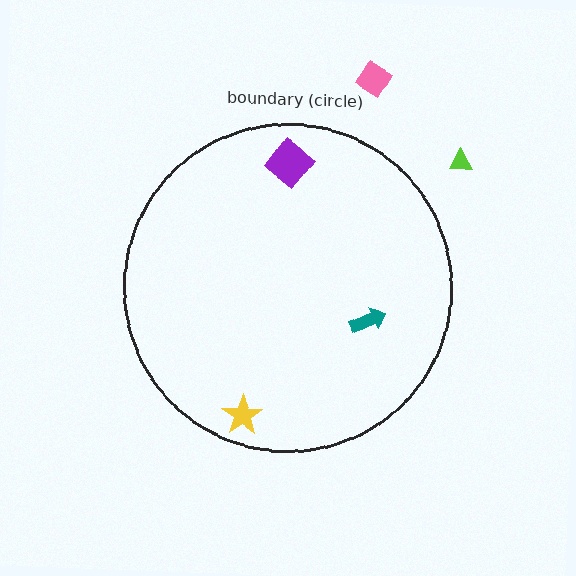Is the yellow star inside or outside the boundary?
Inside.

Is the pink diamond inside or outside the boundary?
Outside.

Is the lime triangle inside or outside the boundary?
Outside.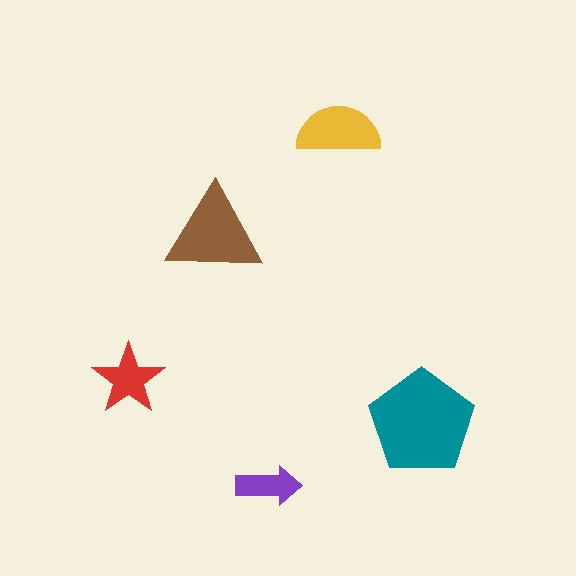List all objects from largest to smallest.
The teal pentagon, the brown triangle, the yellow semicircle, the red star, the purple arrow.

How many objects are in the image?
There are 5 objects in the image.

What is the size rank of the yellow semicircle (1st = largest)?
3rd.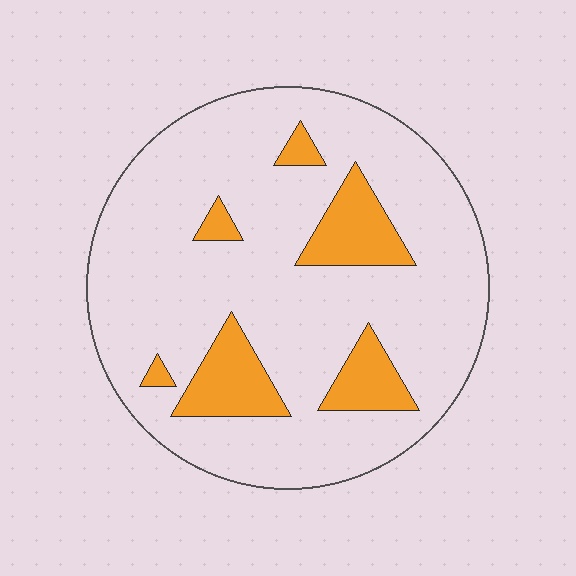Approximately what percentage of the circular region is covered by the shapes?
Approximately 15%.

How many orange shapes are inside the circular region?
6.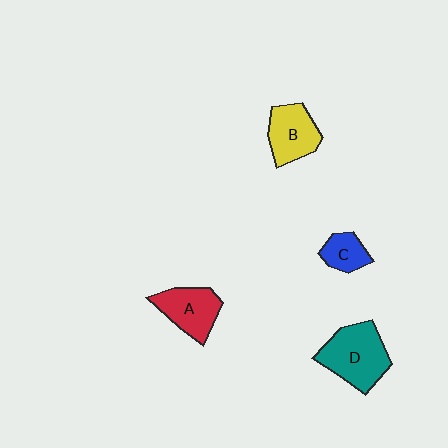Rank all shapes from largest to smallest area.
From largest to smallest: D (teal), A (red), B (yellow), C (blue).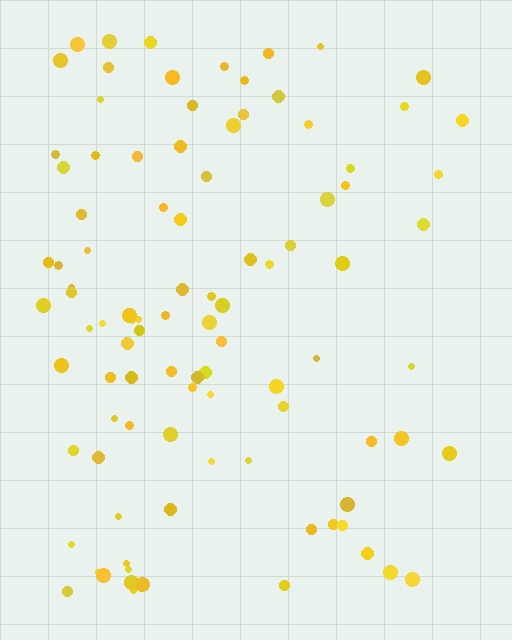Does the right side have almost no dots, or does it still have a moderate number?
Still a moderate number, just noticeably fewer than the left.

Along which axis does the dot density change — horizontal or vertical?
Horizontal.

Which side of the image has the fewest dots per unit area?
The right.